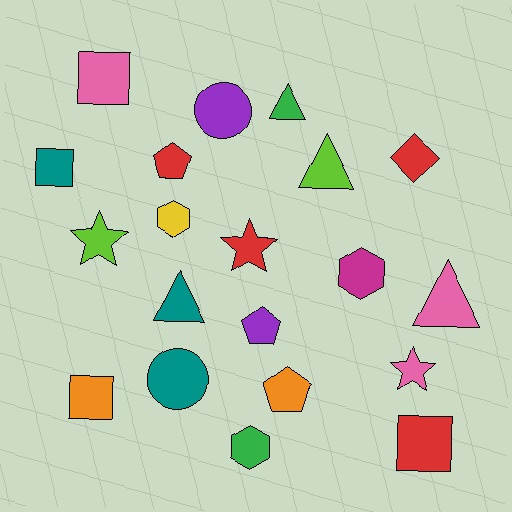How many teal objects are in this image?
There are 3 teal objects.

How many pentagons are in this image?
There are 3 pentagons.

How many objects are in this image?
There are 20 objects.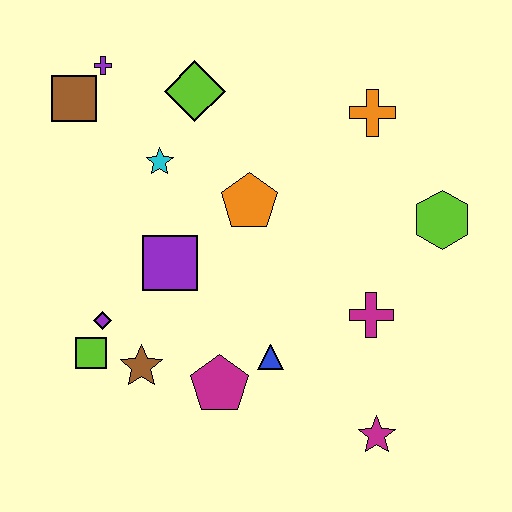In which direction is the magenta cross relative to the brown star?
The magenta cross is to the right of the brown star.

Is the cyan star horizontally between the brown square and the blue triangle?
Yes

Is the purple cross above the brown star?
Yes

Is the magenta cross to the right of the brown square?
Yes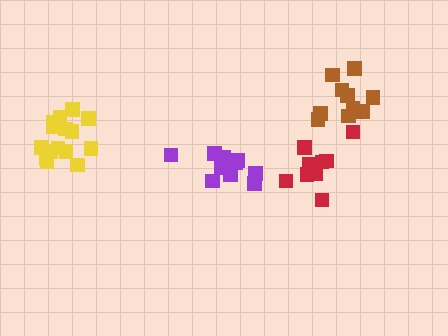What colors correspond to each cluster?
The clusters are colored: red, yellow, brown, purple.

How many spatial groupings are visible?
There are 4 spatial groupings.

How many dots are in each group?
Group 1: 10 dots, Group 2: 15 dots, Group 3: 10 dots, Group 4: 11 dots (46 total).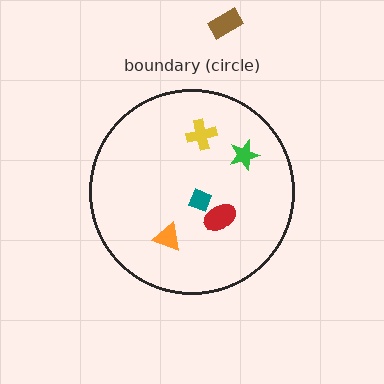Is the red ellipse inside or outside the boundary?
Inside.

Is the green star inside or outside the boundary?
Inside.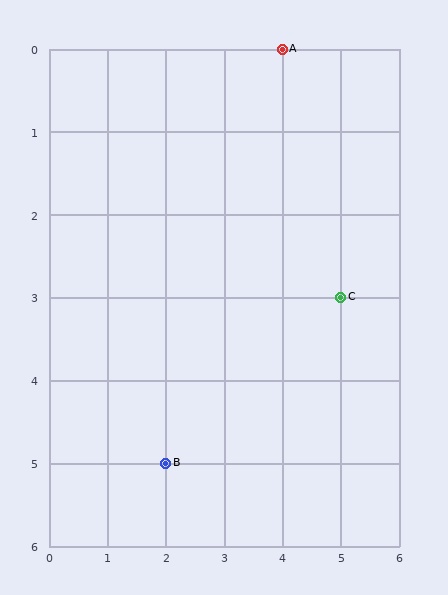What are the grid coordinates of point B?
Point B is at grid coordinates (2, 5).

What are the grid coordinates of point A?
Point A is at grid coordinates (4, 0).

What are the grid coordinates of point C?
Point C is at grid coordinates (5, 3).